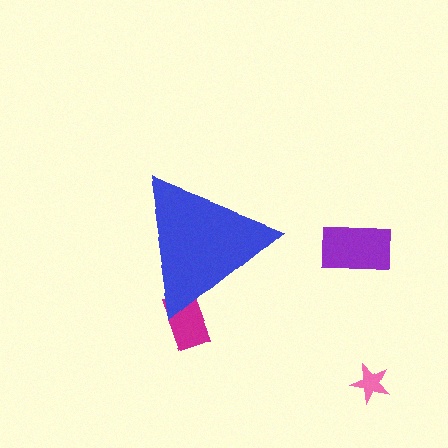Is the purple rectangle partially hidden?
No, the purple rectangle is fully visible.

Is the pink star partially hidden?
No, the pink star is fully visible.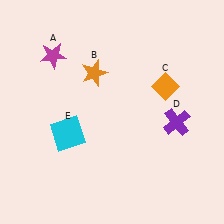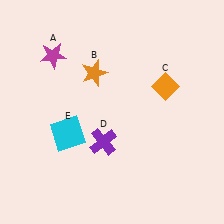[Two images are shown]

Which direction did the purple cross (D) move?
The purple cross (D) moved left.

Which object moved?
The purple cross (D) moved left.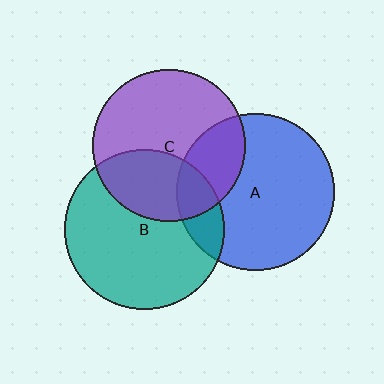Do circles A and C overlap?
Yes.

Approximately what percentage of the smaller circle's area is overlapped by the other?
Approximately 25%.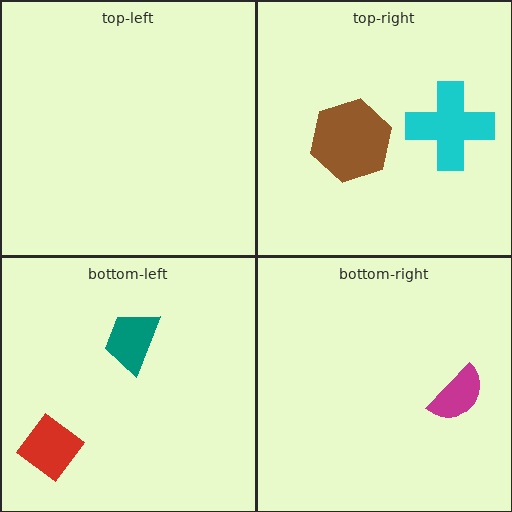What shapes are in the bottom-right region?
The magenta semicircle.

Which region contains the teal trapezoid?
The bottom-left region.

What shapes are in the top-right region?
The brown hexagon, the cyan cross.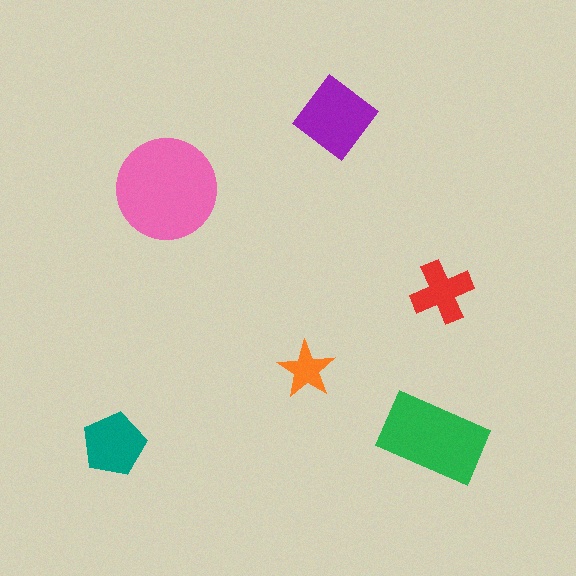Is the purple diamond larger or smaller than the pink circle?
Smaller.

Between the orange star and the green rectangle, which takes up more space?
The green rectangle.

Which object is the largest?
The pink circle.